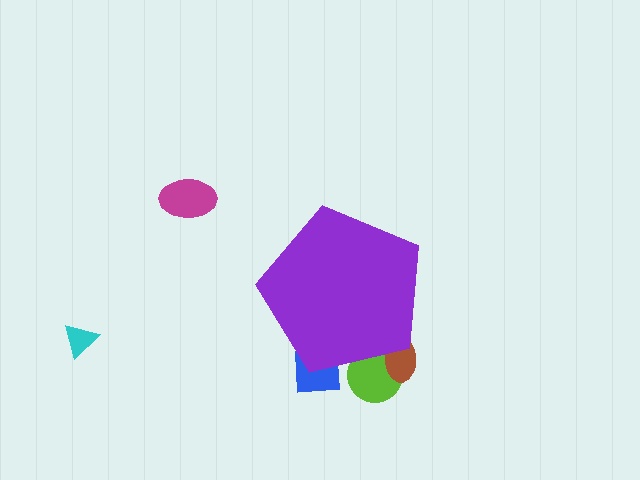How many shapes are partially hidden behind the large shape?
3 shapes are partially hidden.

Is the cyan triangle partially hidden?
No, the cyan triangle is fully visible.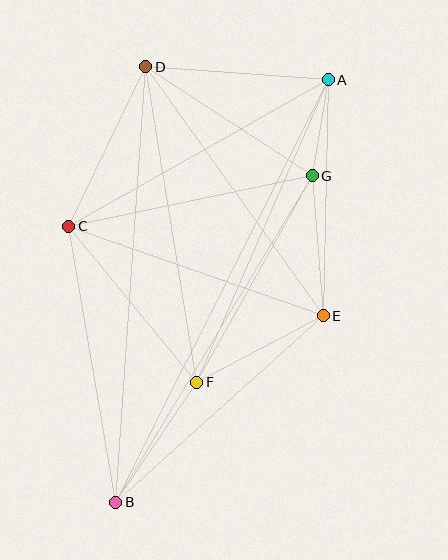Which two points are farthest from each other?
Points A and B are farthest from each other.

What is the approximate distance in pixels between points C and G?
The distance between C and G is approximately 249 pixels.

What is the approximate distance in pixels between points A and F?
The distance between A and F is approximately 330 pixels.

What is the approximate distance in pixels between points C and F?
The distance between C and F is approximately 202 pixels.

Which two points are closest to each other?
Points A and G are closest to each other.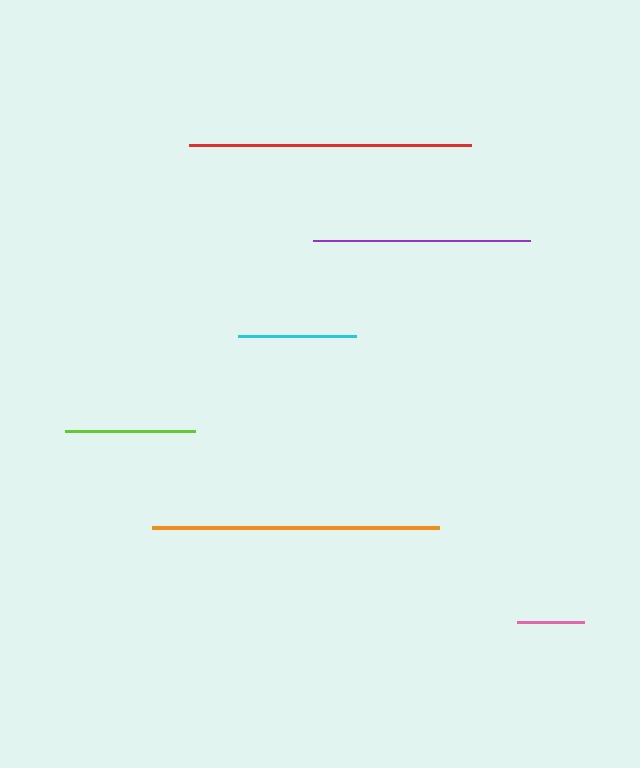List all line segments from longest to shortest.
From longest to shortest: orange, red, purple, lime, cyan, pink.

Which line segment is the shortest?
The pink line is the shortest at approximately 68 pixels.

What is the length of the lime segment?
The lime segment is approximately 130 pixels long.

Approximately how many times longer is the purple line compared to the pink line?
The purple line is approximately 3.2 times the length of the pink line.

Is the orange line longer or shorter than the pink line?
The orange line is longer than the pink line.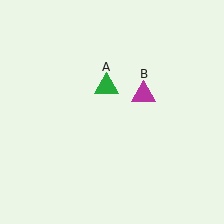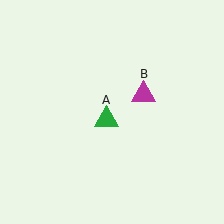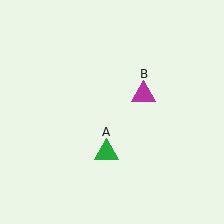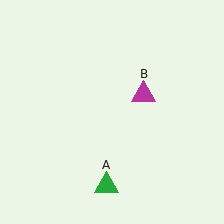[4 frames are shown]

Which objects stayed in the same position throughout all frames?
Magenta triangle (object B) remained stationary.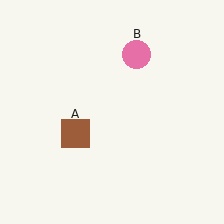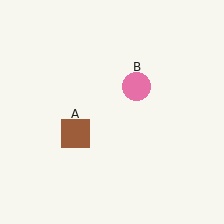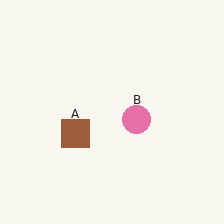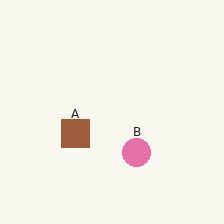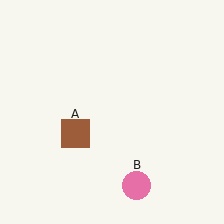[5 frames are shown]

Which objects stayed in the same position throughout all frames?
Brown square (object A) remained stationary.